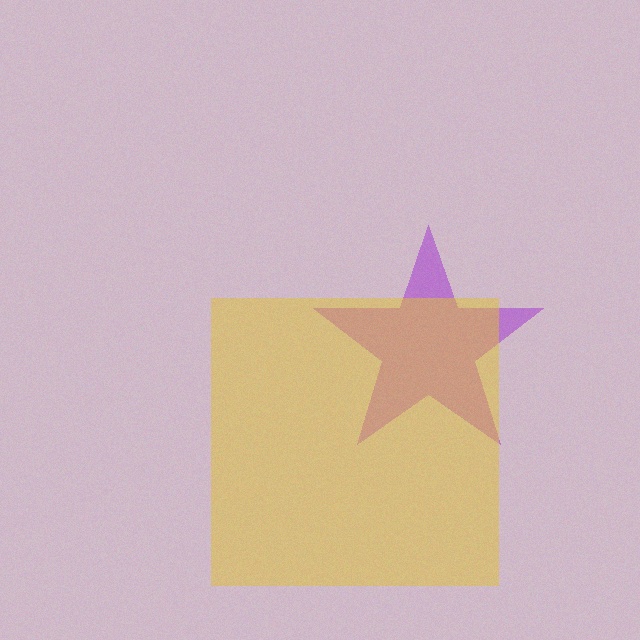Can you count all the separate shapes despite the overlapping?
Yes, there are 2 separate shapes.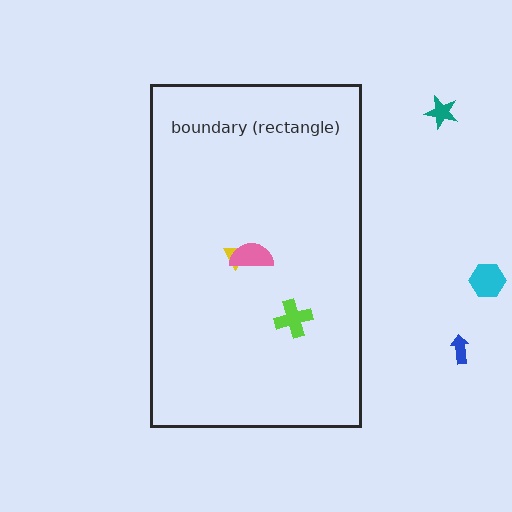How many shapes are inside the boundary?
3 inside, 3 outside.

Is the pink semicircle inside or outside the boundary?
Inside.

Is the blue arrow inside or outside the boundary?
Outside.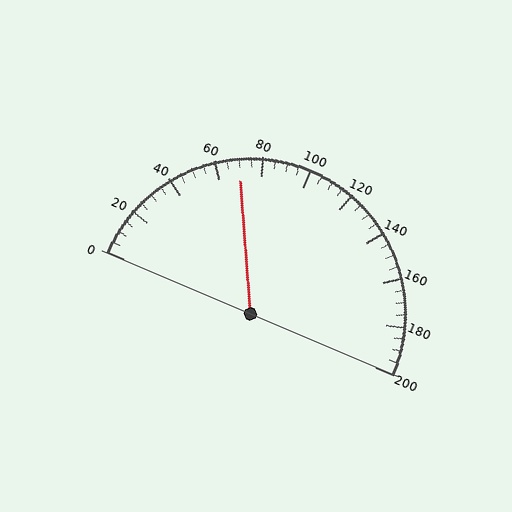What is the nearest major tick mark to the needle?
The nearest major tick mark is 80.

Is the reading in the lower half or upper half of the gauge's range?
The reading is in the lower half of the range (0 to 200).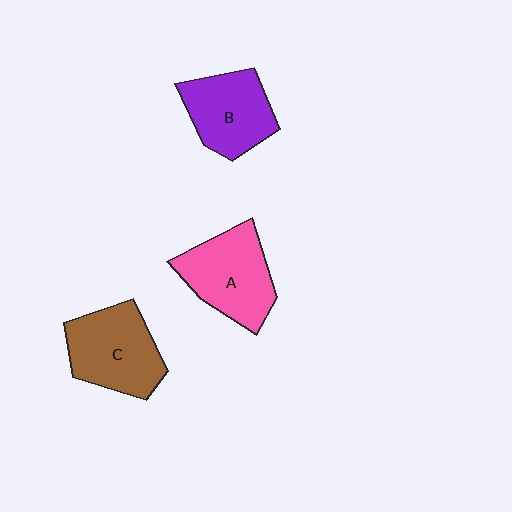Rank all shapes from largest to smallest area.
From largest to smallest: C (brown), A (pink), B (purple).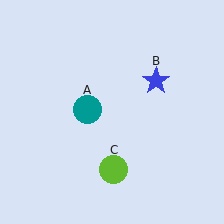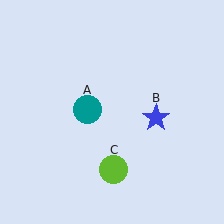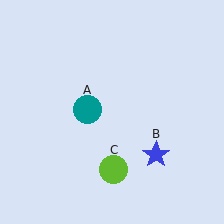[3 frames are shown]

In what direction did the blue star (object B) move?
The blue star (object B) moved down.